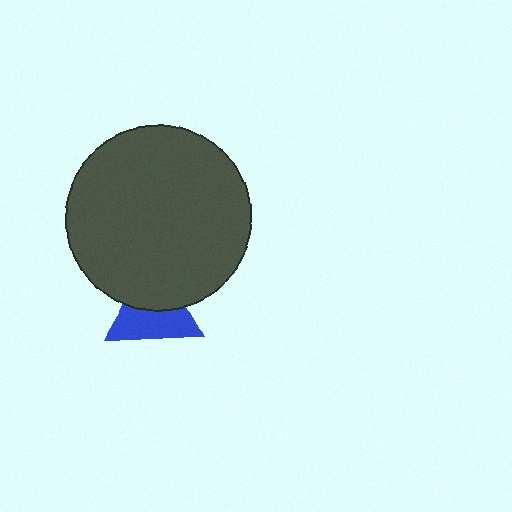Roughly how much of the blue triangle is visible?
About half of it is visible (roughly 55%).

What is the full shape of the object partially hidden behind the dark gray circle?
The partially hidden object is a blue triangle.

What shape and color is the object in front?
The object in front is a dark gray circle.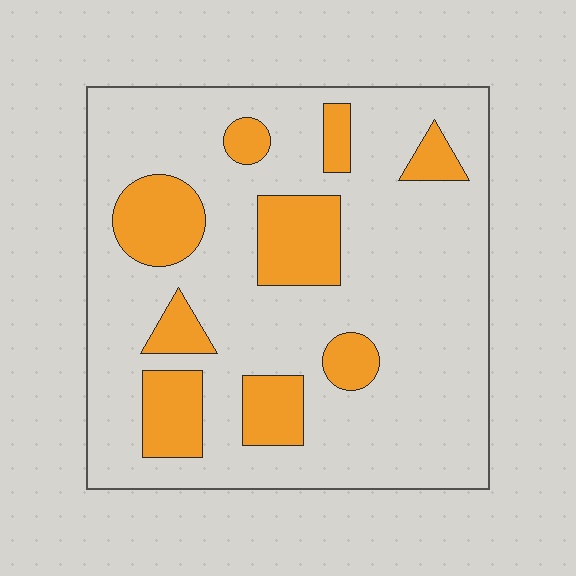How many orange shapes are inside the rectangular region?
9.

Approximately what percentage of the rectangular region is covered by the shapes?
Approximately 20%.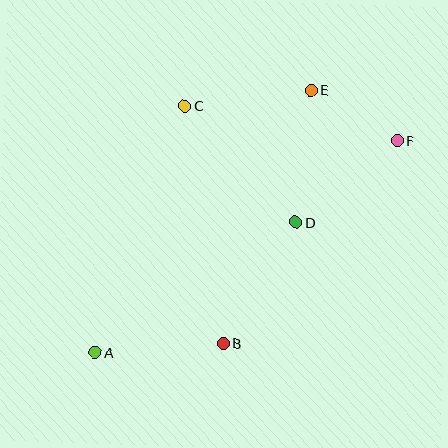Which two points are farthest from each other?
Points A and F are farthest from each other.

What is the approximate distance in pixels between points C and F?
The distance between C and F is approximately 216 pixels.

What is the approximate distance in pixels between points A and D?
The distance between A and D is approximately 239 pixels.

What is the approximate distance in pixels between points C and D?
The distance between C and D is approximately 161 pixels.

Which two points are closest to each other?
Points E and F are closest to each other.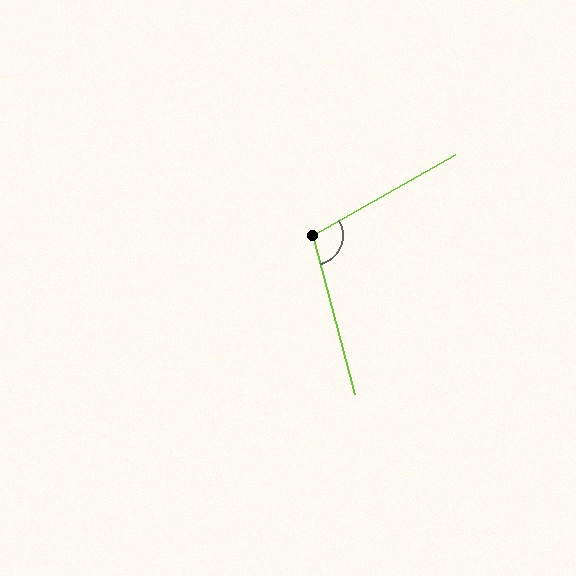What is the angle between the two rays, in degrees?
Approximately 105 degrees.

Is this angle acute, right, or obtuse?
It is obtuse.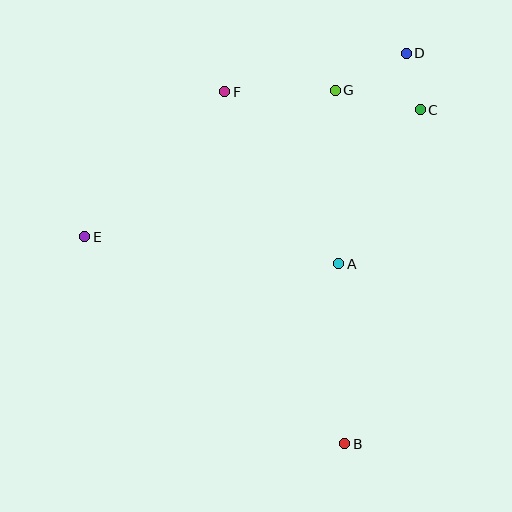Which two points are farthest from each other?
Points B and D are farthest from each other.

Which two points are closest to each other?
Points C and D are closest to each other.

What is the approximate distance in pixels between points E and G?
The distance between E and G is approximately 290 pixels.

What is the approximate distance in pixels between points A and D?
The distance between A and D is approximately 221 pixels.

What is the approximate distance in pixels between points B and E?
The distance between B and E is approximately 332 pixels.